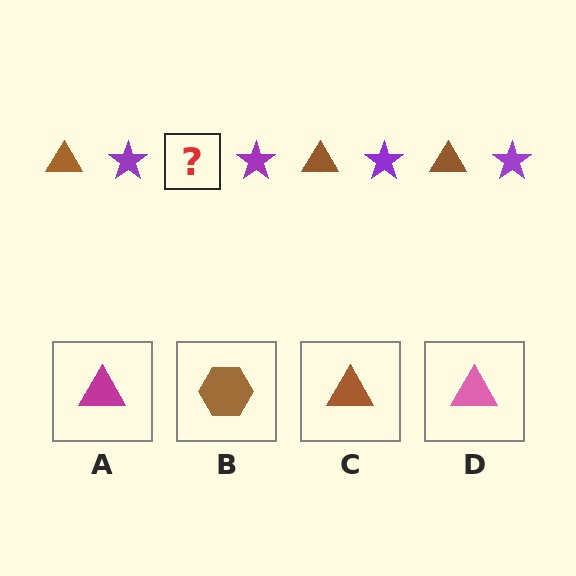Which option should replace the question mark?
Option C.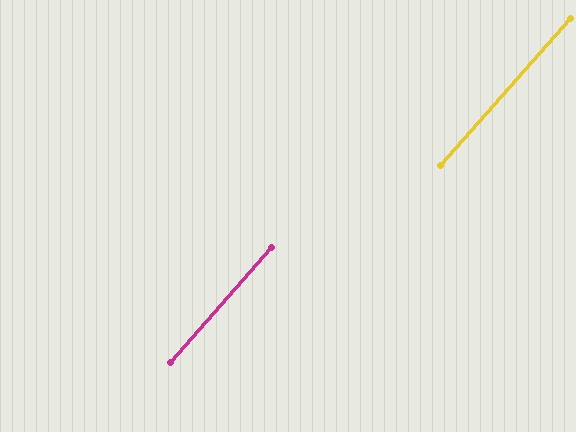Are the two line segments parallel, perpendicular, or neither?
Parallel — their directions differ by only 0.4°.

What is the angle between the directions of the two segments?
Approximately 0 degrees.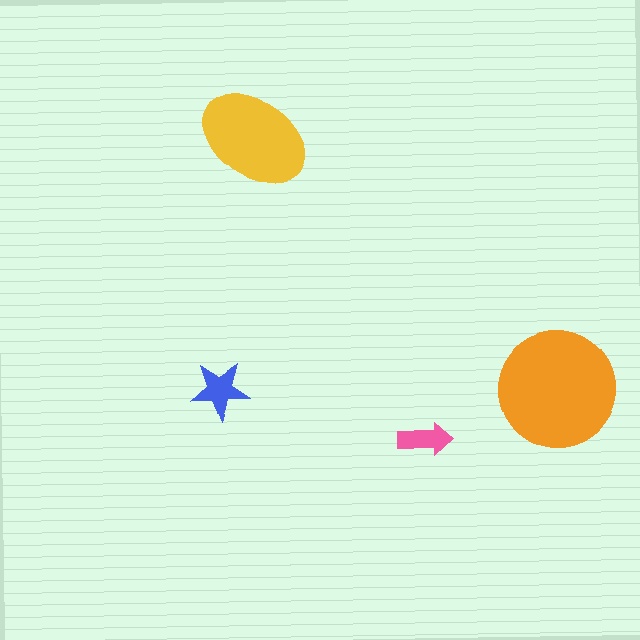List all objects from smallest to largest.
The pink arrow, the blue star, the yellow ellipse, the orange circle.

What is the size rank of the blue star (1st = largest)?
3rd.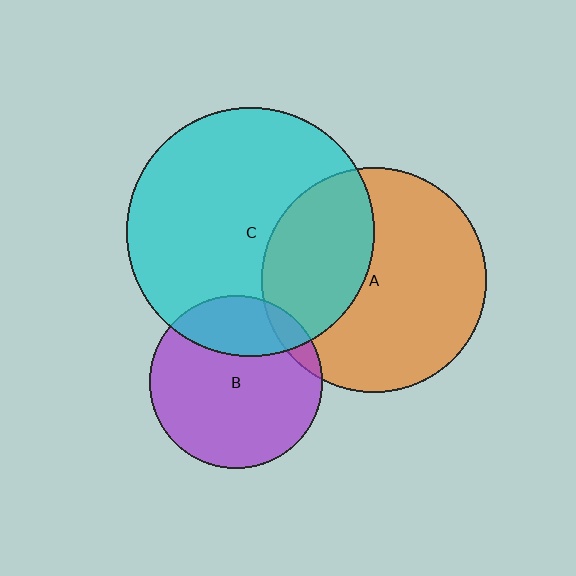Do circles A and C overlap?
Yes.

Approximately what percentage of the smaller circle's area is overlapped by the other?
Approximately 35%.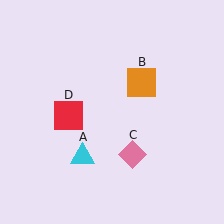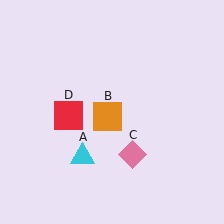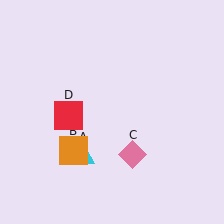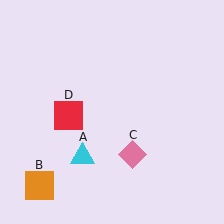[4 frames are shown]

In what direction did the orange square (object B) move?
The orange square (object B) moved down and to the left.